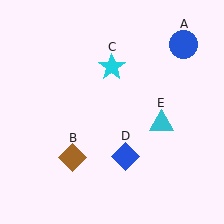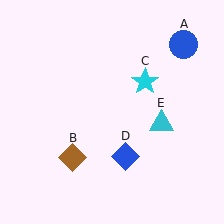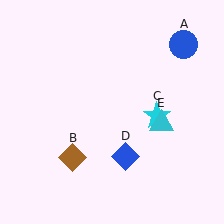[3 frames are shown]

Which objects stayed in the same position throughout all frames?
Blue circle (object A) and brown diamond (object B) and blue diamond (object D) and cyan triangle (object E) remained stationary.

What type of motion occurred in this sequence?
The cyan star (object C) rotated clockwise around the center of the scene.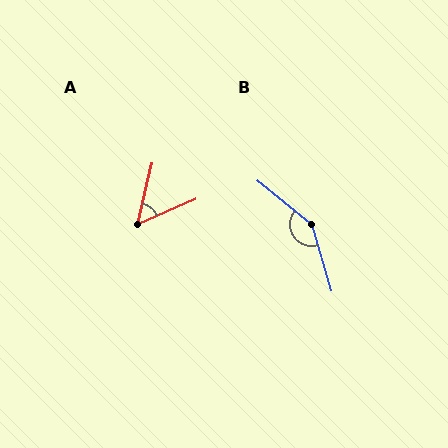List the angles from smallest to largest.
A (54°), B (145°).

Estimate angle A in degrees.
Approximately 54 degrees.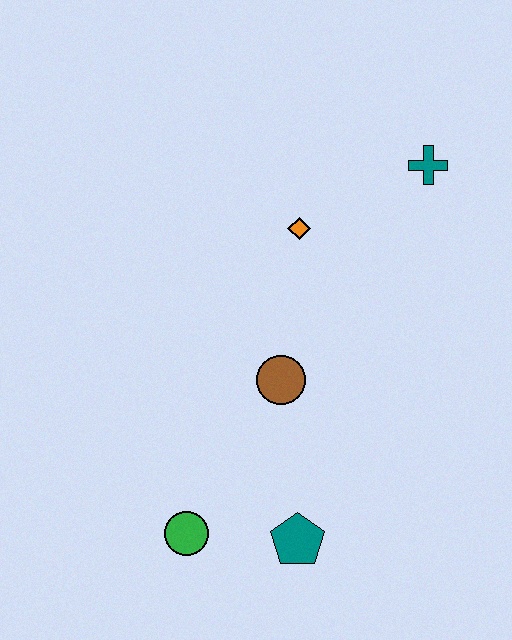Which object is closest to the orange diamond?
The teal cross is closest to the orange diamond.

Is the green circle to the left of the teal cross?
Yes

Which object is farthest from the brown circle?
The teal cross is farthest from the brown circle.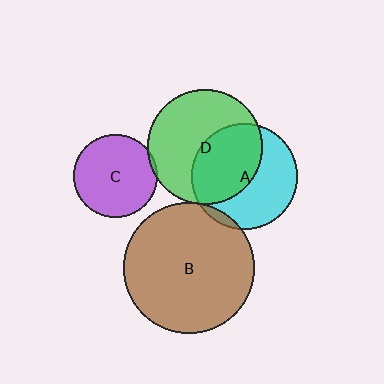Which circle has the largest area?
Circle B (brown).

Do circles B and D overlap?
Yes.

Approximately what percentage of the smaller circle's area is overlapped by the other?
Approximately 5%.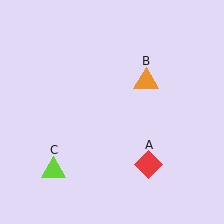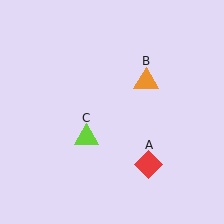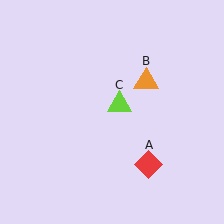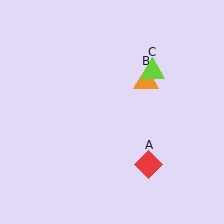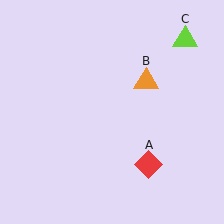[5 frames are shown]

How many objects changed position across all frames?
1 object changed position: lime triangle (object C).